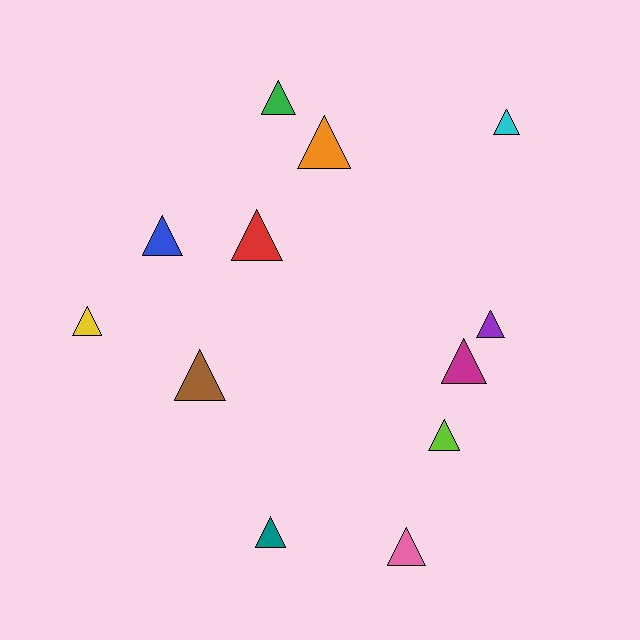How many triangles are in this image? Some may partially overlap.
There are 12 triangles.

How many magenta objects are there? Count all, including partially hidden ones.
There is 1 magenta object.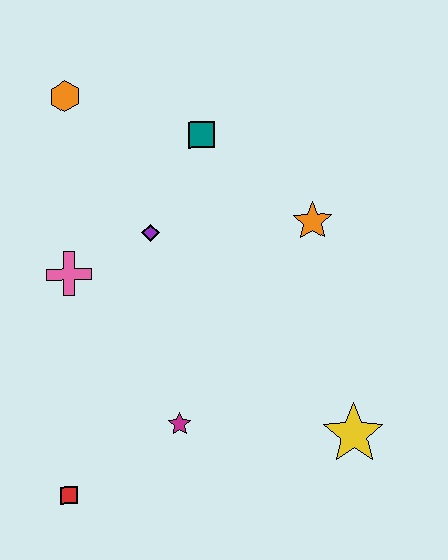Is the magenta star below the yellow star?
No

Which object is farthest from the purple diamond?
The yellow star is farthest from the purple diamond.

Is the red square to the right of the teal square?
No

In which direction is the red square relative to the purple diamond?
The red square is below the purple diamond.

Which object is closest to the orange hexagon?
The teal square is closest to the orange hexagon.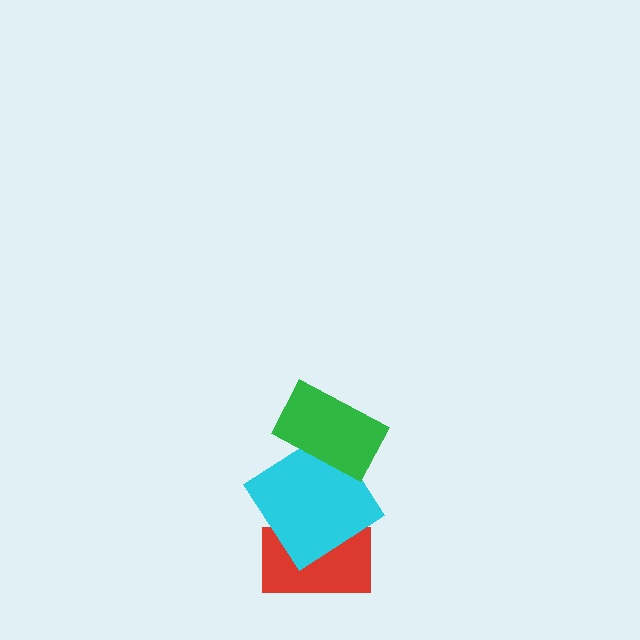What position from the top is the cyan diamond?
The cyan diamond is 2nd from the top.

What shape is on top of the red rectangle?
The cyan diamond is on top of the red rectangle.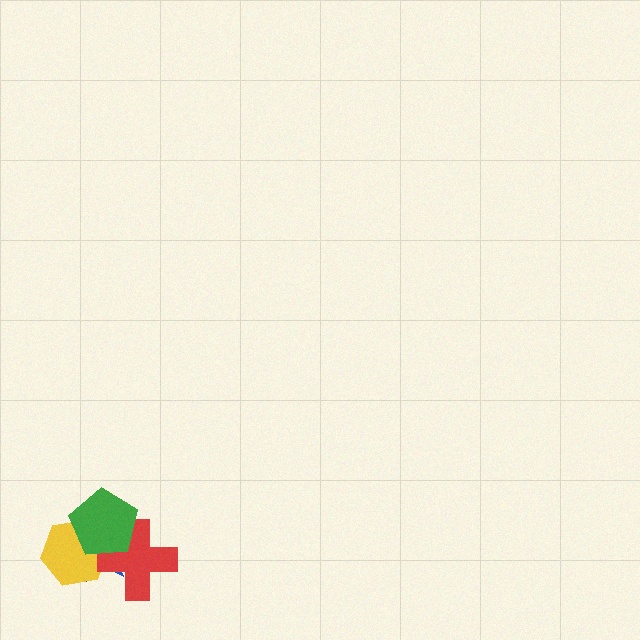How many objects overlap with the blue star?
3 objects overlap with the blue star.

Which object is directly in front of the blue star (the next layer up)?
The yellow hexagon is directly in front of the blue star.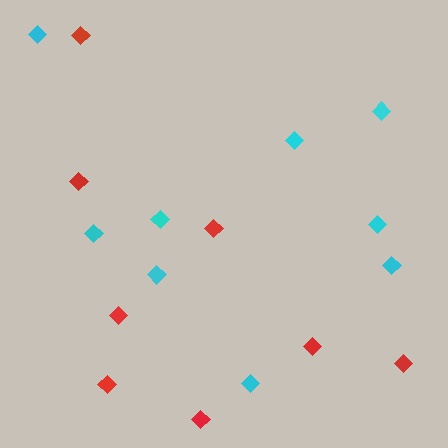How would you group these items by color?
There are 2 groups: one group of red diamonds (8) and one group of cyan diamonds (9).